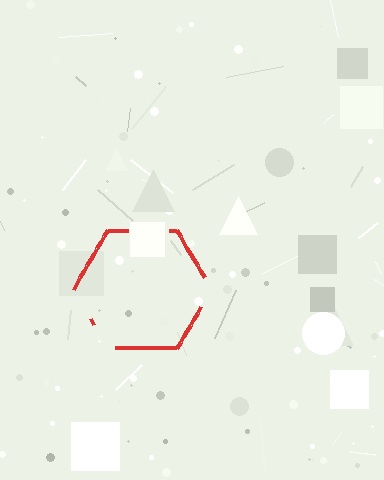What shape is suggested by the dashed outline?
The dashed outline suggests a hexagon.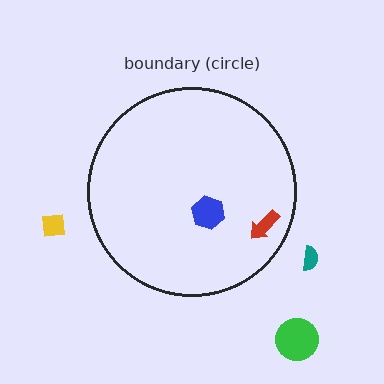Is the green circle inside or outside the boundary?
Outside.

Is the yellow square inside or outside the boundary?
Outside.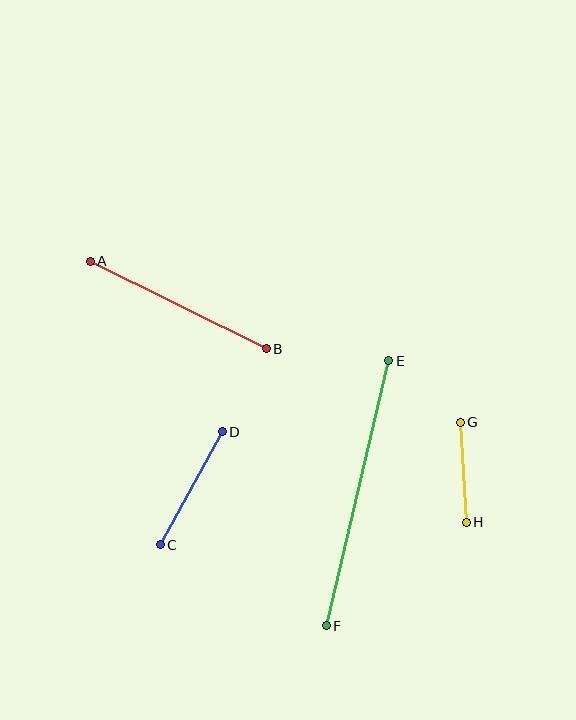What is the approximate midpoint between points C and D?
The midpoint is at approximately (191, 488) pixels.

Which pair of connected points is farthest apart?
Points E and F are farthest apart.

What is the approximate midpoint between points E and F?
The midpoint is at approximately (358, 493) pixels.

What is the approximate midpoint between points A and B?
The midpoint is at approximately (178, 305) pixels.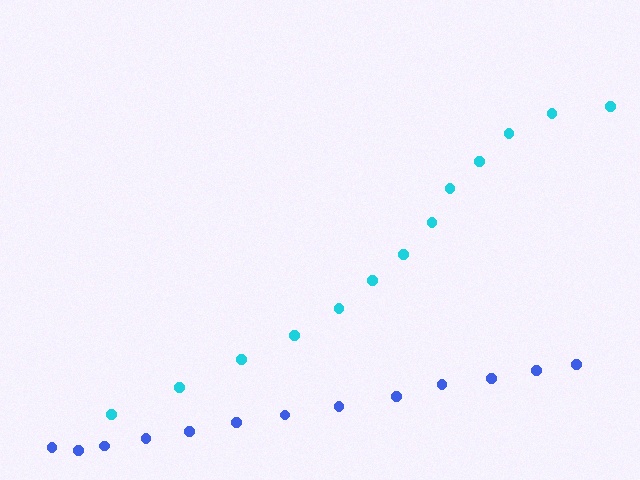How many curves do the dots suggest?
There are 2 distinct paths.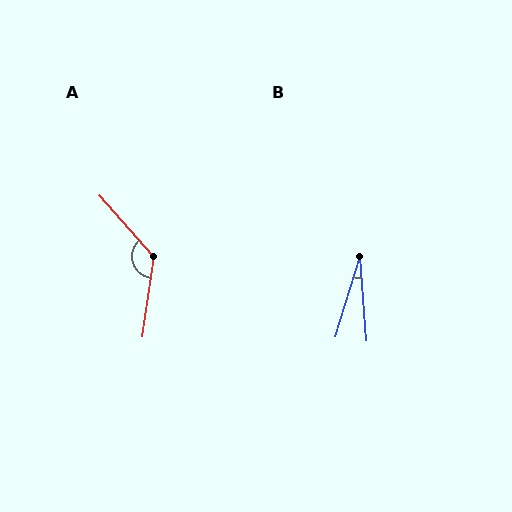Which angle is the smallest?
B, at approximately 21 degrees.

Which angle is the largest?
A, at approximately 130 degrees.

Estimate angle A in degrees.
Approximately 130 degrees.